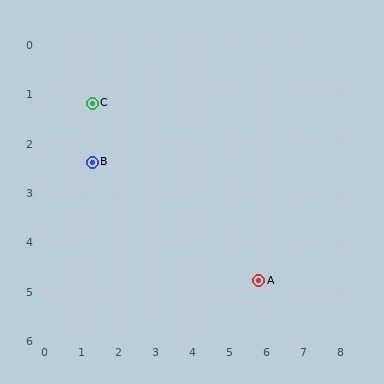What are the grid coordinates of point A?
Point A is at approximately (5.8, 4.8).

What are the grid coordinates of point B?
Point B is at approximately (1.3, 2.4).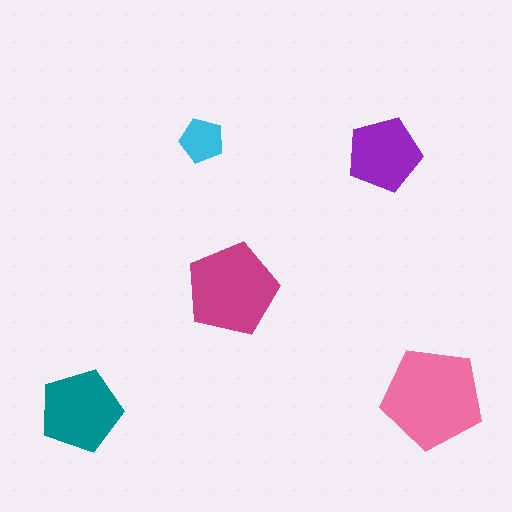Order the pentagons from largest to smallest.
the pink one, the magenta one, the teal one, the purple one, the cyan one.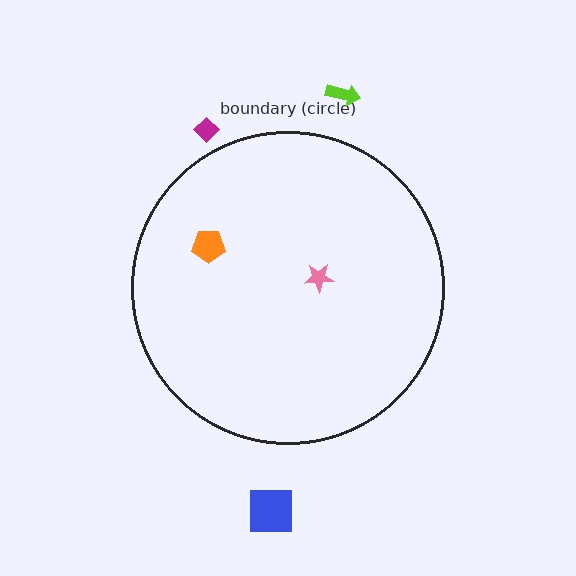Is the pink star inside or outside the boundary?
Inside.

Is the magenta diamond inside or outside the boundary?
Outside.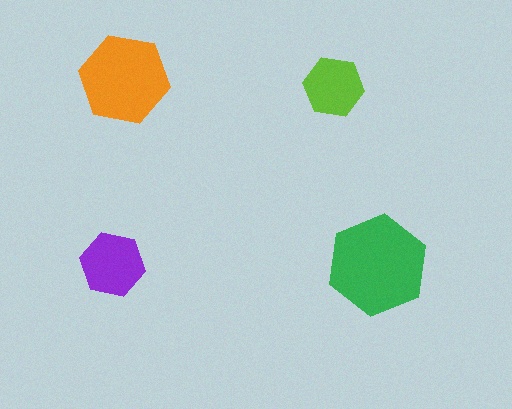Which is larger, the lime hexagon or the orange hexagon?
The orange one.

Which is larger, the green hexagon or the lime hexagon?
The green one.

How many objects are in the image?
There are 4 objects in the image.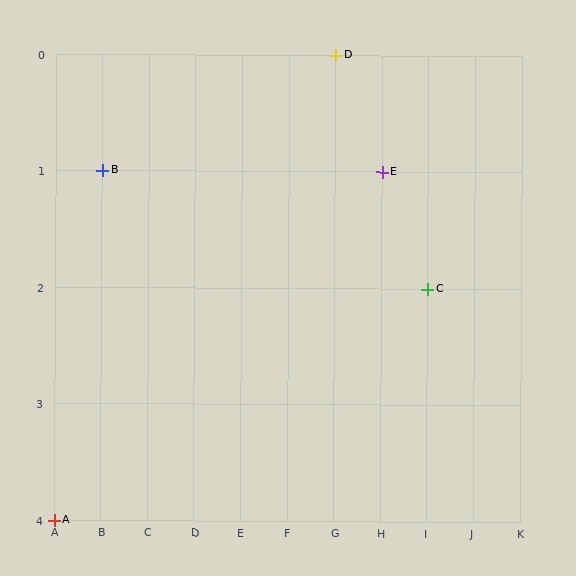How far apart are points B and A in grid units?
Points B and A are 1 column and 3 rows apart (about 3.2 grid units diagonally).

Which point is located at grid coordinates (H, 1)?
Point E is at (H, 1).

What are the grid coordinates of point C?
Point C is at grid coordinates (I, 2).